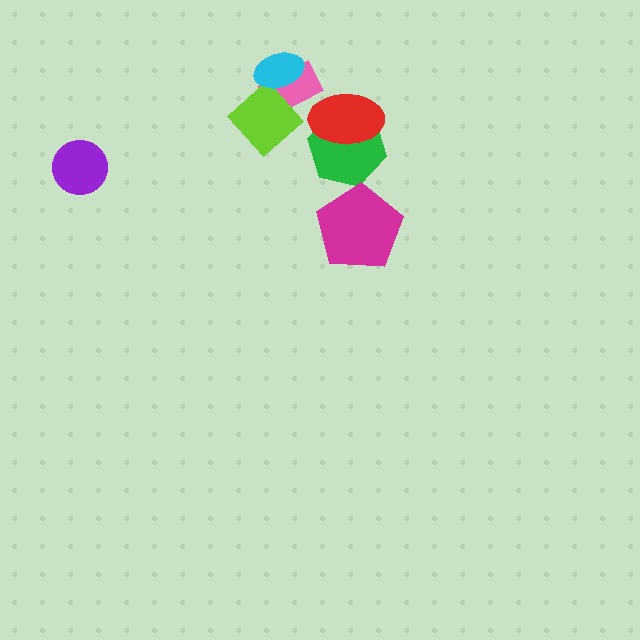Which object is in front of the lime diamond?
The cyan ellipse is in front of the lime diamond.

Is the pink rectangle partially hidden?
Yes, it is partially covered by another shape.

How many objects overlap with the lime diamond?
2 objects overlap with the lime diamond.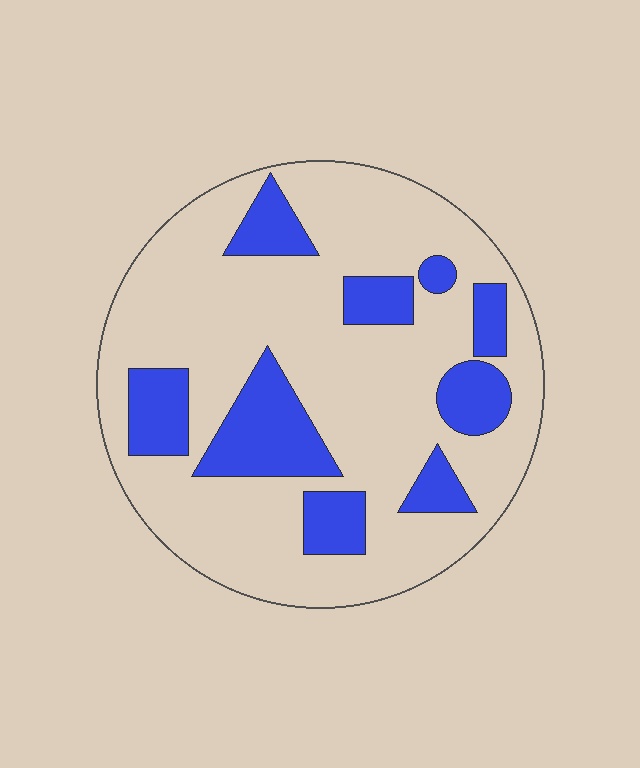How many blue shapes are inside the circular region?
9.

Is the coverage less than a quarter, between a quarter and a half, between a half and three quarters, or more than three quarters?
Less than a quarter.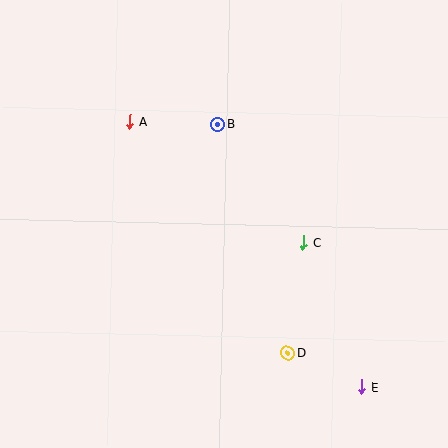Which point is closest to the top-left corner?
Point A is closest to the top-left corner.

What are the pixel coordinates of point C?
Point C is at (304, 242).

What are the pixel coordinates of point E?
Point E is at (362, 387).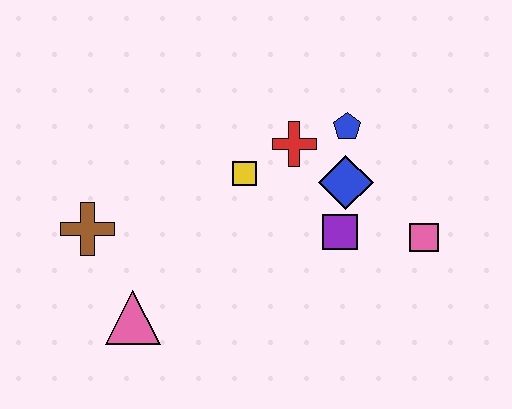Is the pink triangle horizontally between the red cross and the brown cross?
Yes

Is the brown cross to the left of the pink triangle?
Yes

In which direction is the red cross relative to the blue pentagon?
The red cross is to the left of the blue pentagon.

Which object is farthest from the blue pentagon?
The pink triangle is farthest from the blue pentagon.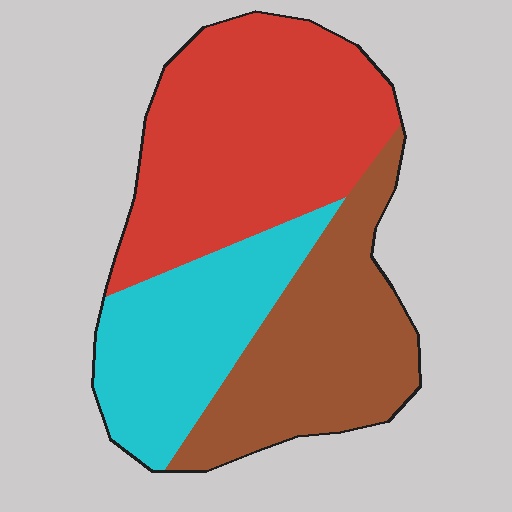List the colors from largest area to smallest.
From largest to smallest: red, brown, cyan.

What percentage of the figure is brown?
Brown takes up between a sixth and a third of the figure.